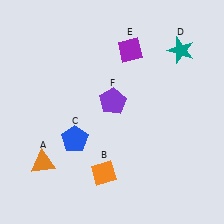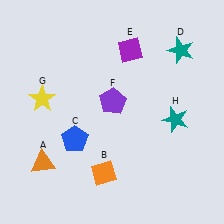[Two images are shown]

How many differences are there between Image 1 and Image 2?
There are 2 differences between the two images.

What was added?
A yellow star (G), a teal star (H) were added in Image 2.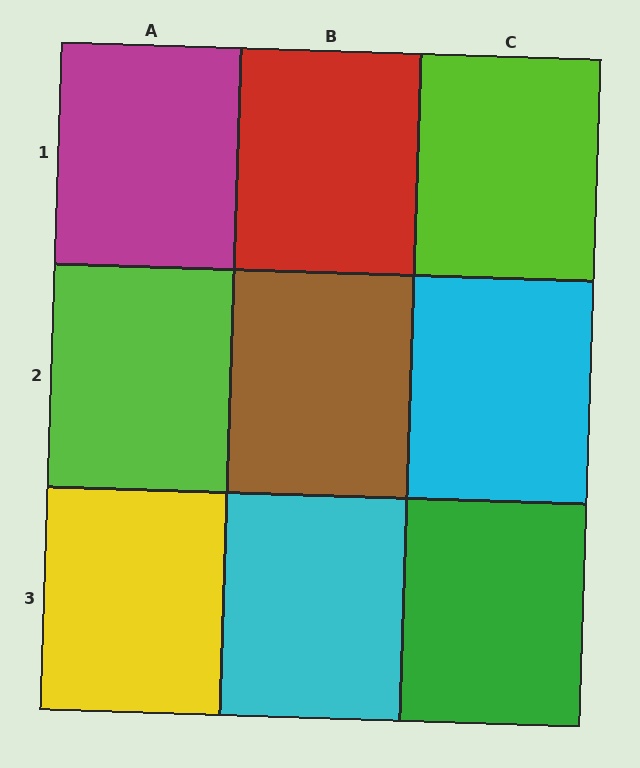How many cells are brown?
1 cell is brown.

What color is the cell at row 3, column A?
Yellow.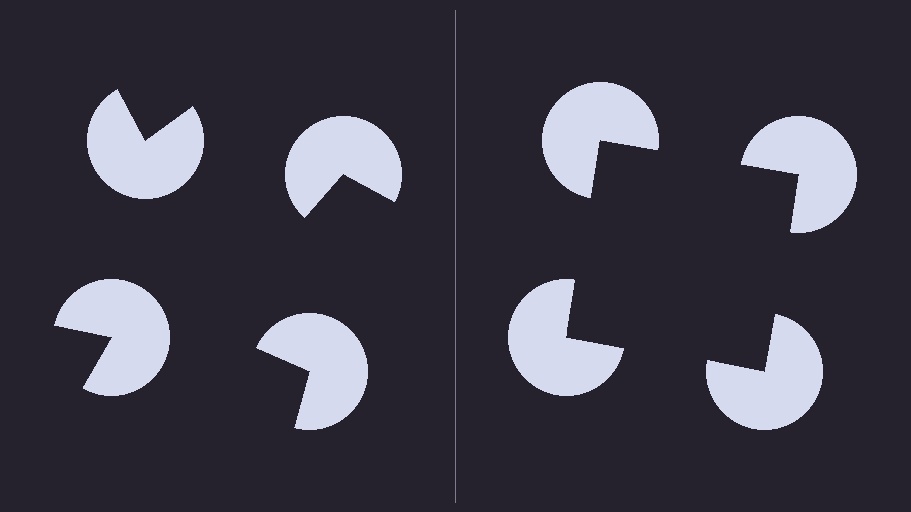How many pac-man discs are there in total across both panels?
8 — 4 on each side.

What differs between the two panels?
The pac-man discs are positioned identically on both sides; only the wedge orientations differ. On the right they align to a square; on the left they are misaligned.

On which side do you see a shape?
An illusory square appears on the right side. On the left side the wedge cuts are rotated, so no coherent shape forms.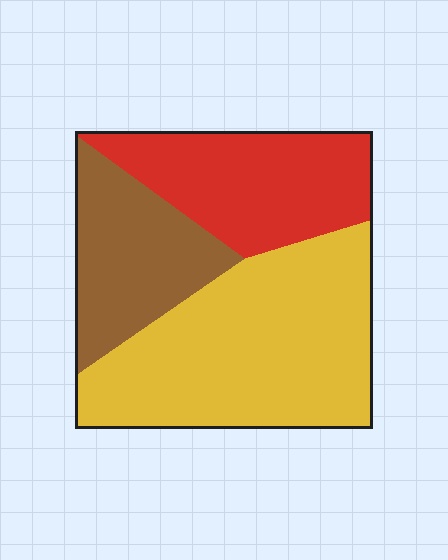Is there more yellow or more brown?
Yellow.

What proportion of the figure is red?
Red takes up about one quarter (1/4) of the figure.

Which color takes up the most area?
Yellow, at roughly 50%.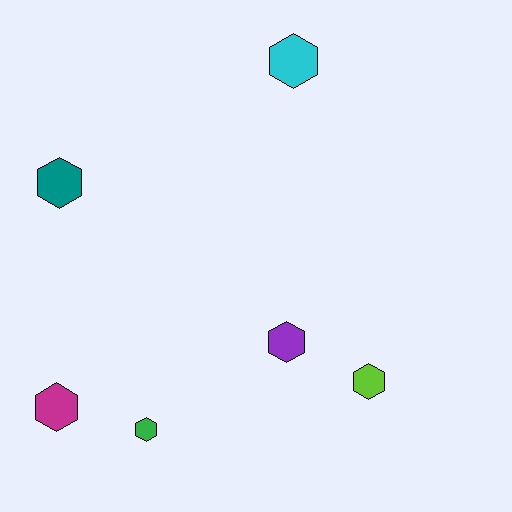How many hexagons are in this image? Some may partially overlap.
There are 6 hexagons.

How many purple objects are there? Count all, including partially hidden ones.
There is 1 purple object.